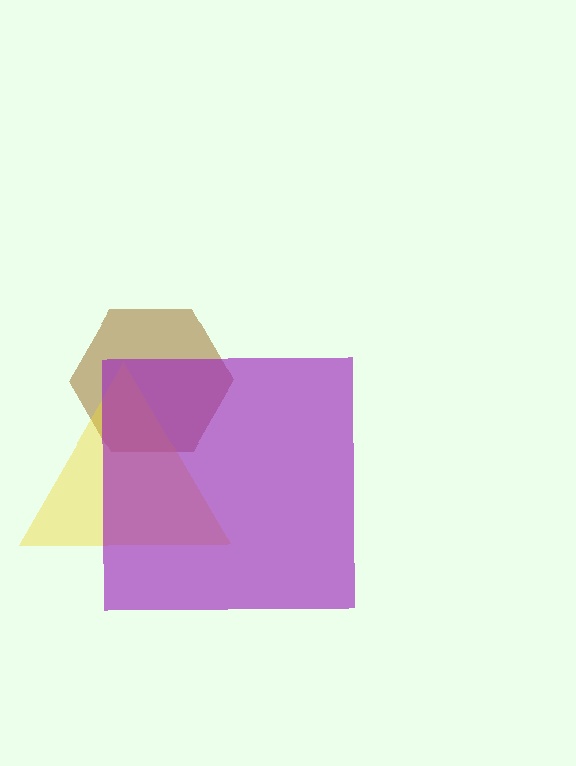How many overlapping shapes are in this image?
There are 3 overlapping shapes in the image.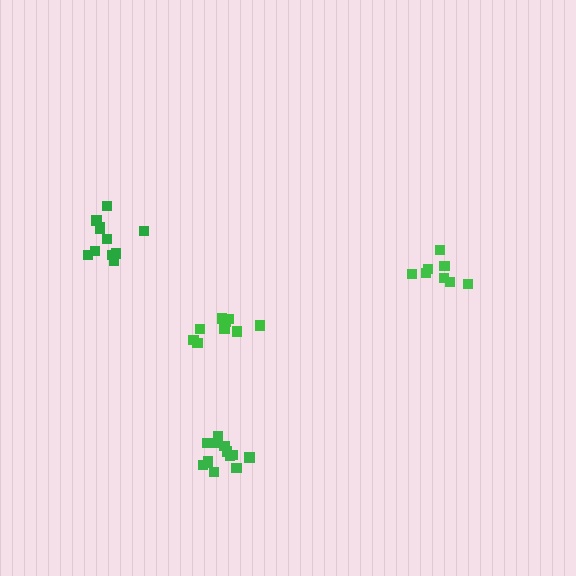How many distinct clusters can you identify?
There are 4 distinct clusters.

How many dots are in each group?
Group 1: 9 dots, Group 2: 11 dots, Group 3: 8 dots, Group 4: 13 dots (41 total).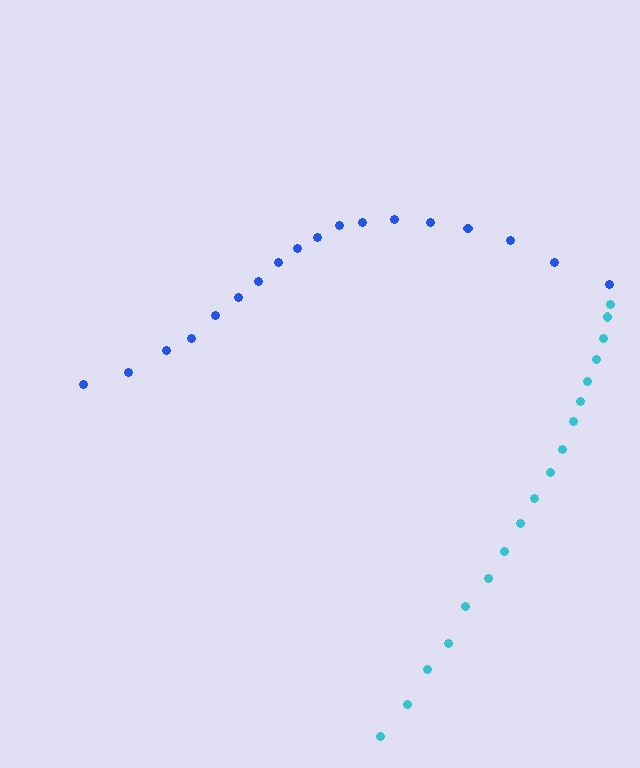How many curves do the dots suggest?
There are 2 distinct paths.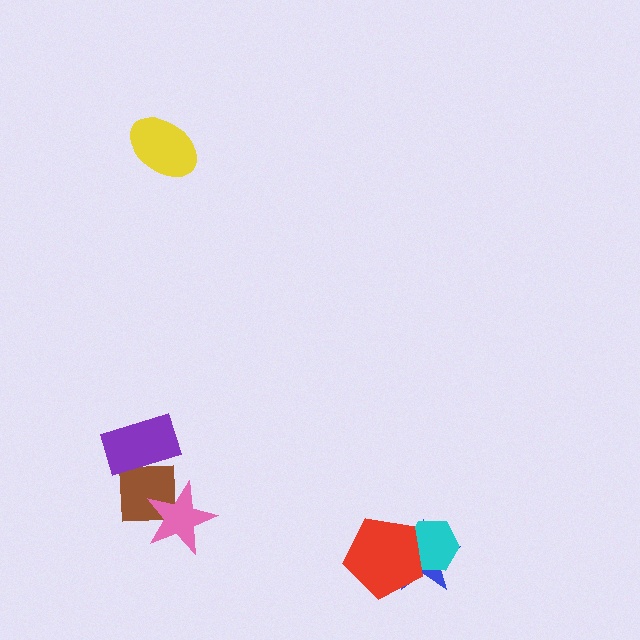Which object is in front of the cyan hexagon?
The red pentagon is in front of the cyan hexagon.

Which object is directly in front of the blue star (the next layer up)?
The cyan hexagon is directly in front of the blue star.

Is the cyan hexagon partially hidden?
Yes, it is partially covered by another shape.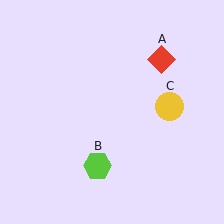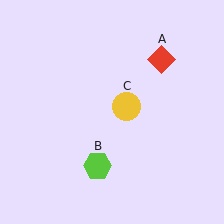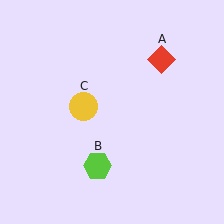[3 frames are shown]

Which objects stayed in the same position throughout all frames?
Red diamond (object A) and lime hexagon (object B) remained stationary.